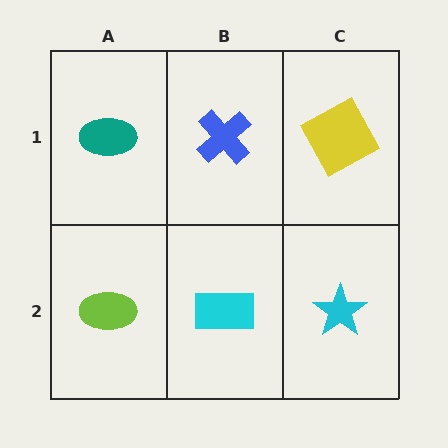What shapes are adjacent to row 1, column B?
A cyan rectangle (row 2, column B), a teal ellipse (row 1, column A), a yellow square (row 1, column C).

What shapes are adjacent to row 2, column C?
A yellow square (row 1, column C), a cyan rectangle (row 2, column B).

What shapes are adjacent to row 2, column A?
A teal ellipse (row 1, column A), a cyan rectangle (row 2, column B).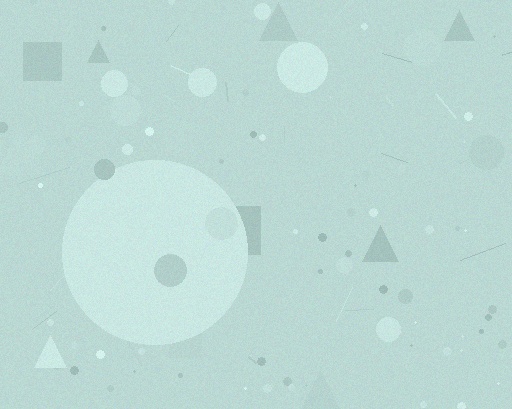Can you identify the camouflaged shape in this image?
The camouflaged shape is a circle.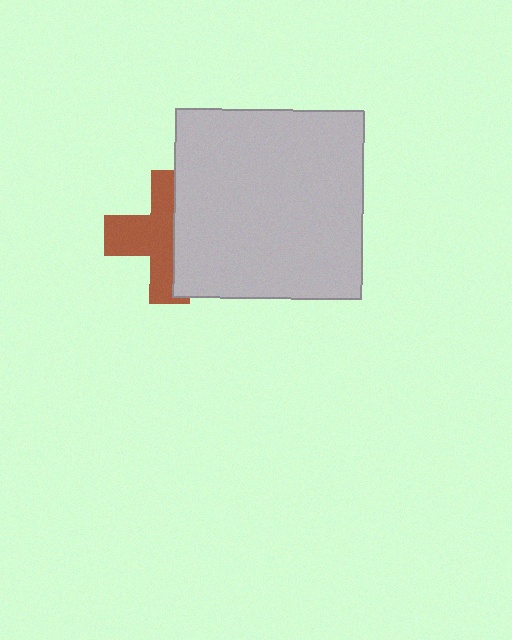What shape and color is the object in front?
The object in front is a light gray square.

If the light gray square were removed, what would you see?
You would see the complete brown cross.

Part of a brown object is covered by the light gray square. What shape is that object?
It is a cross.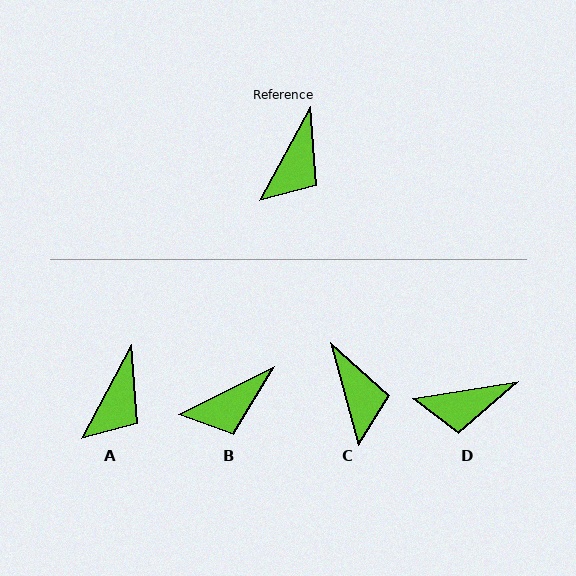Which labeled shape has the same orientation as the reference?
A.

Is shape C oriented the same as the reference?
No, it is off by about 44 degrees.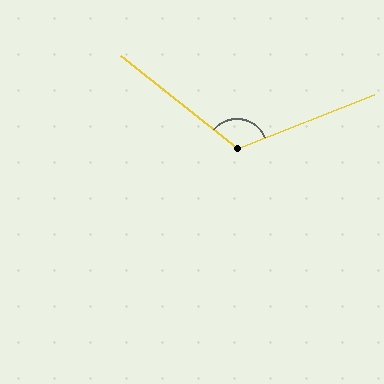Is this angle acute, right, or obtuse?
It is obtuse.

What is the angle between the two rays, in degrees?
Approximately 120 degrees.